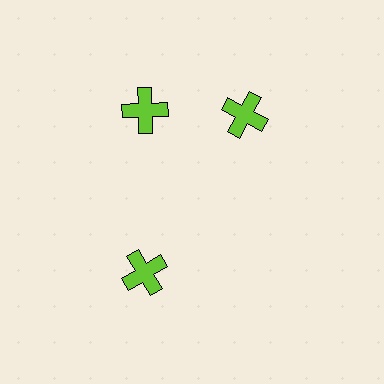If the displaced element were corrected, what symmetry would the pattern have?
It would have 3-fold rotational symmetry — the pattern would map onto itself every 120 degrees.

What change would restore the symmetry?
The symmetry would be restored by rotating it back into even spacing with its neighbors so that all 3 crosses sit at equal angles and equal distance from the center.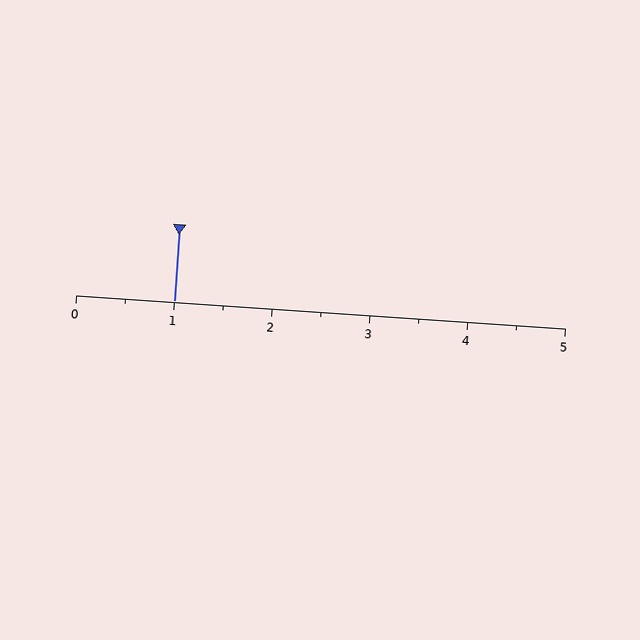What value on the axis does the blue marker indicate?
The marker indicates approximately 1.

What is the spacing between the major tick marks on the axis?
The major ticks are spaced 1 apart.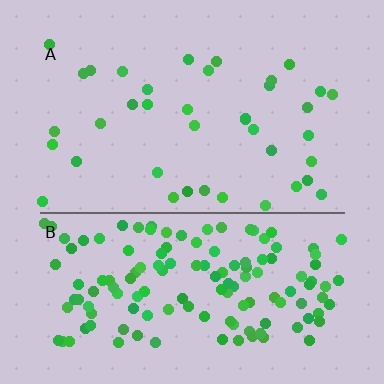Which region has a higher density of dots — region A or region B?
B (the bottom).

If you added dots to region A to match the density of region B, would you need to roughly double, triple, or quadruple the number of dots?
Approximately quadruple.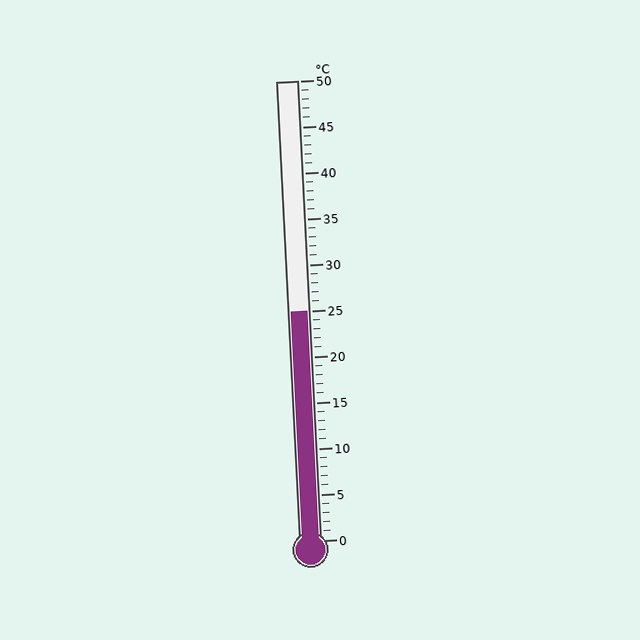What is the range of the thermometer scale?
The thermometer scale ranges from 0°C to 50°C.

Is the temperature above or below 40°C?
The temperature is below 40°C.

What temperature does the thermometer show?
The thermometer shows approximately 25°C.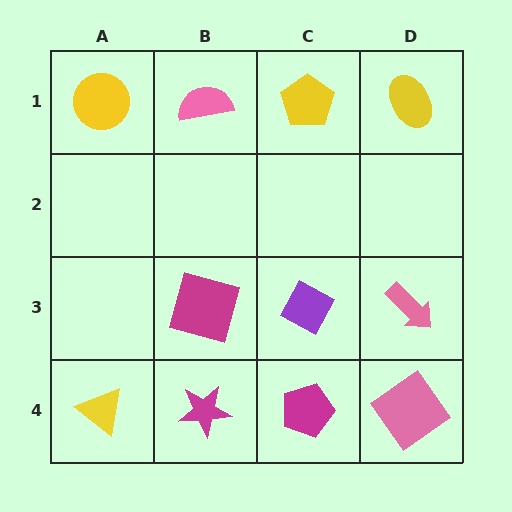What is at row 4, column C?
A magenta pentagon.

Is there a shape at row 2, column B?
No, that cell is empty.